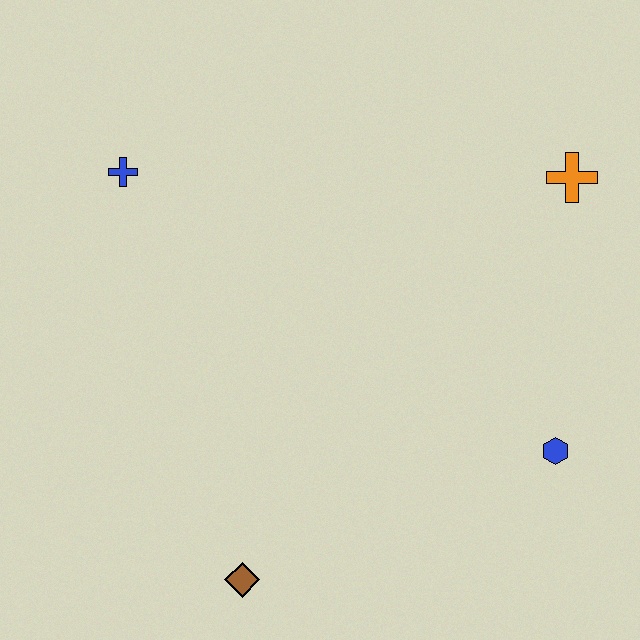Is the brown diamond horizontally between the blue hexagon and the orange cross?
No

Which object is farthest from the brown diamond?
The orange cross is farthest from the brown diamond.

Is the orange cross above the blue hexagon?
Yes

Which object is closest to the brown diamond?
The blue hexagon is closest to the brown diamond.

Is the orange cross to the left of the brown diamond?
No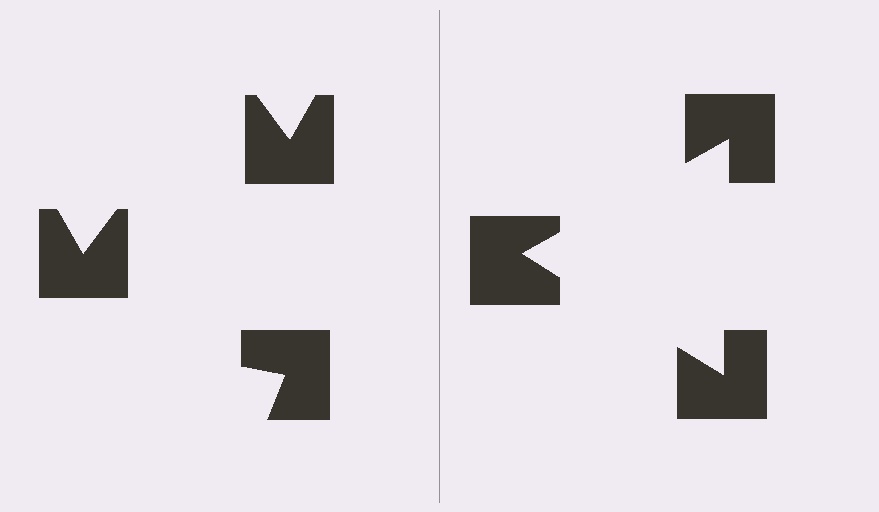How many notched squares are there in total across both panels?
6 — 3 on each side.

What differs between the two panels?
The notched squares are positioned identically on both sides; only the wedge orientations differ. On the right they align to a triangle; on the left they are misaligned.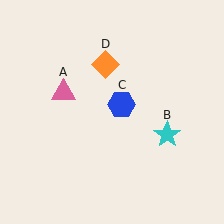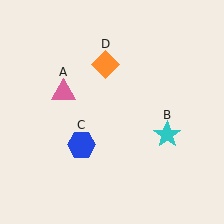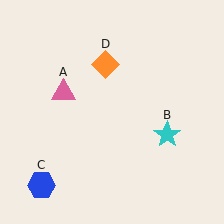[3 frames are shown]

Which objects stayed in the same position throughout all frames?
Pink triangle (object A) and cyan star (object B) and orange diamond (object D) remained stationary.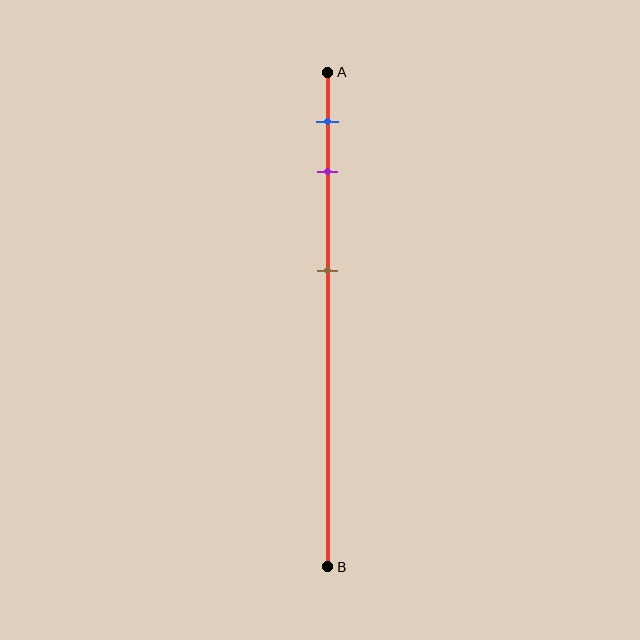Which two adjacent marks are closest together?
The blue and purple marks are the closest adjacent pair.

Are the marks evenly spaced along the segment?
No, the marks are not evenly spaced.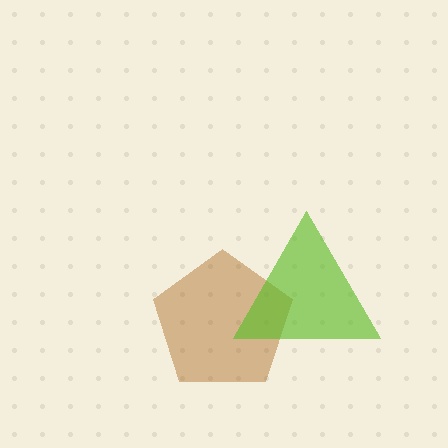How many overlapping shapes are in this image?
There are 2 overlapping shapes in the image.